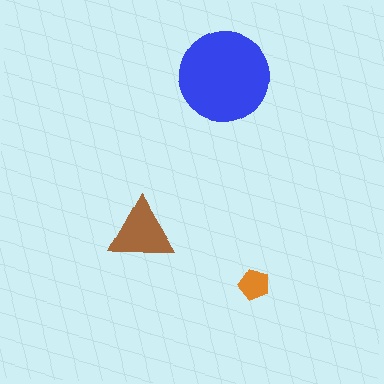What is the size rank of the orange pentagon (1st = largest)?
3rd.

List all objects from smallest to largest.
The orange pentagon, the brown triangle, the blue circle.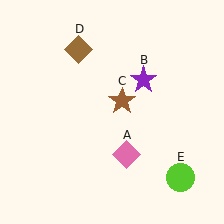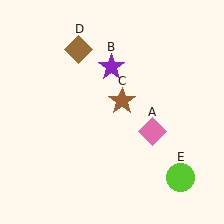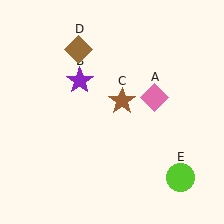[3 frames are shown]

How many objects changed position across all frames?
2 objects changed position: pink diamond (object A), purple star (object B).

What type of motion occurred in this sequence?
The pink diamond (object A), purple star (object B) rotated counterclockwise around the center of the scene.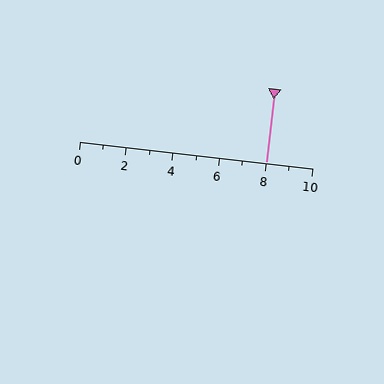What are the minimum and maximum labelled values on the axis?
The axis runs from 0 to 10.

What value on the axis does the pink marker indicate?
The marker indicates approximately 8.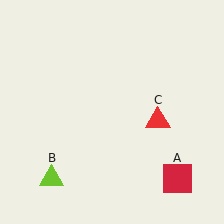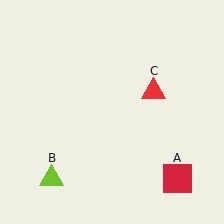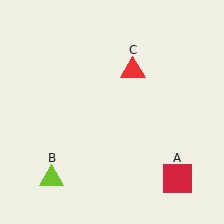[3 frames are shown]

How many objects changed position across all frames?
1 object changed position: red triangle (object C).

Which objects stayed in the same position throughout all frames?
Red square (object A) and lime triangle (object B) remained stationary.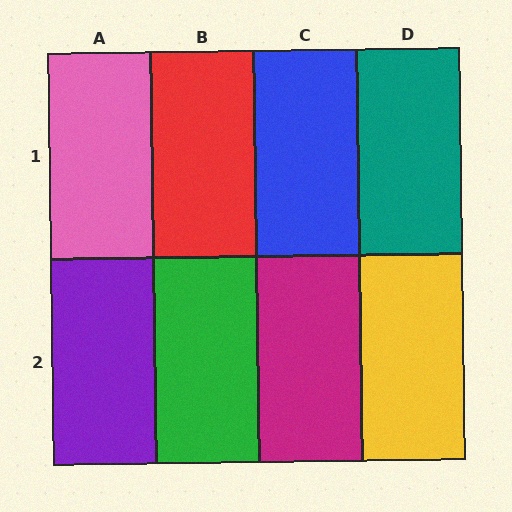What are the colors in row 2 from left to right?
Purple, green, magenta, yellow.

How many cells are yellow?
1 cell is yellow.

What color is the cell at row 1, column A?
Pink.